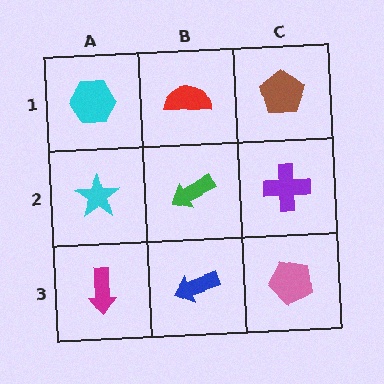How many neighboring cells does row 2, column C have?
3.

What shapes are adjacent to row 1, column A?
A cyan star (row 2, column A), a red semicircle (row 1, column B).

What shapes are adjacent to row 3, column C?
A purple cross (row 2, column C), a blue arrow (row 3, column B).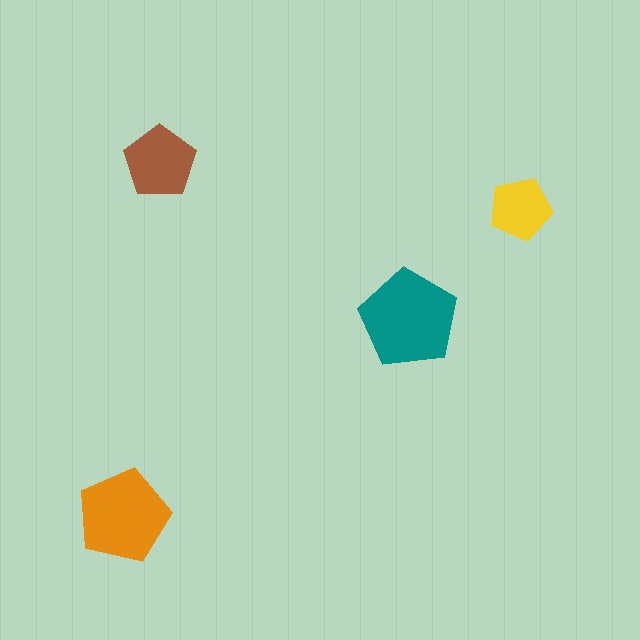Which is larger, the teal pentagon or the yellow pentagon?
The teal one.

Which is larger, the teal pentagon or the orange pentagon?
The teal one.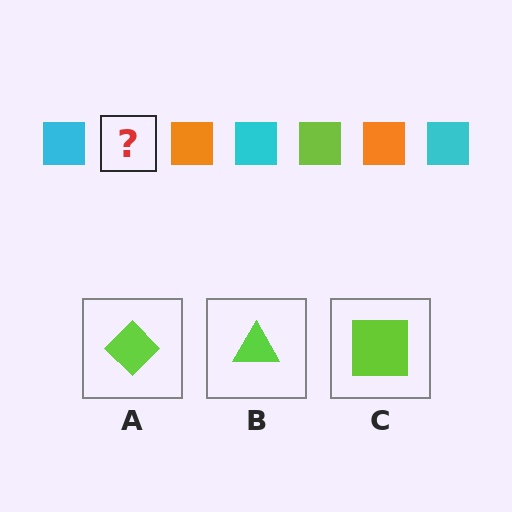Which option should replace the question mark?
Option C.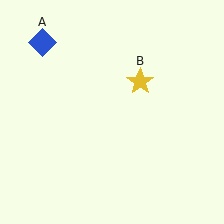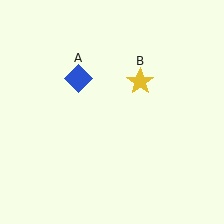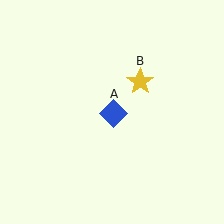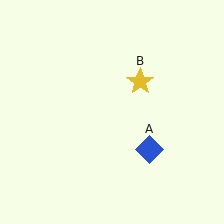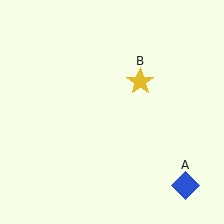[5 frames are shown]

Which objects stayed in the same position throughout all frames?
Yellow star (object B) remained stationary.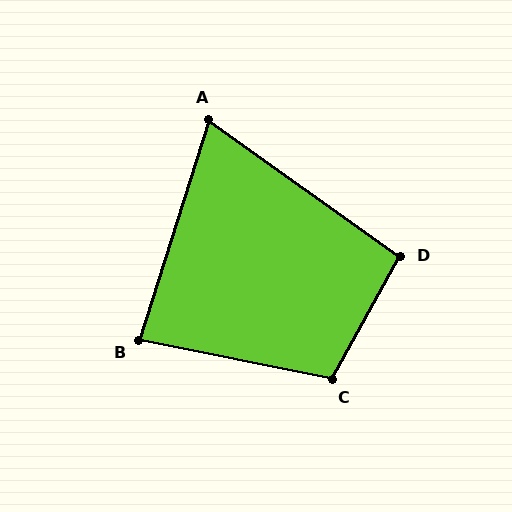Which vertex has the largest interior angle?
C, at approximately 108 degrees.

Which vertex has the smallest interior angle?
A, at approximately 72 degrees.